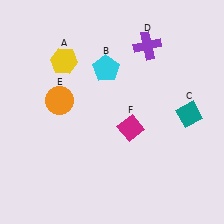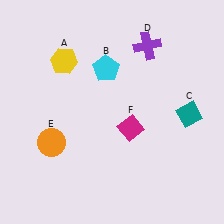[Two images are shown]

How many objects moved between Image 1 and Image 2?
1 object moved between the two images.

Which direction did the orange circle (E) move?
The orange circle (E) moved down.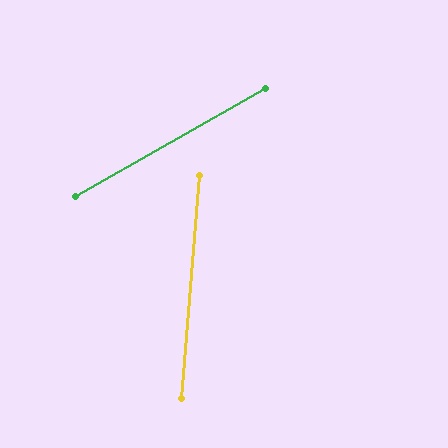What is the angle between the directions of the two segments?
Approximately 56 degrees.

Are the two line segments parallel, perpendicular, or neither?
Neither parallel nor perpendicular — they differ by about 56°.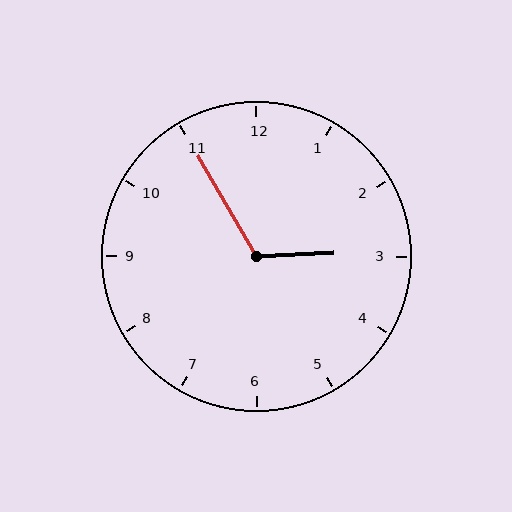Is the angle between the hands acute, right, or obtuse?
It is obtuse.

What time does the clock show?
2:55.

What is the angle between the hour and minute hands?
Approximately 118 degrees.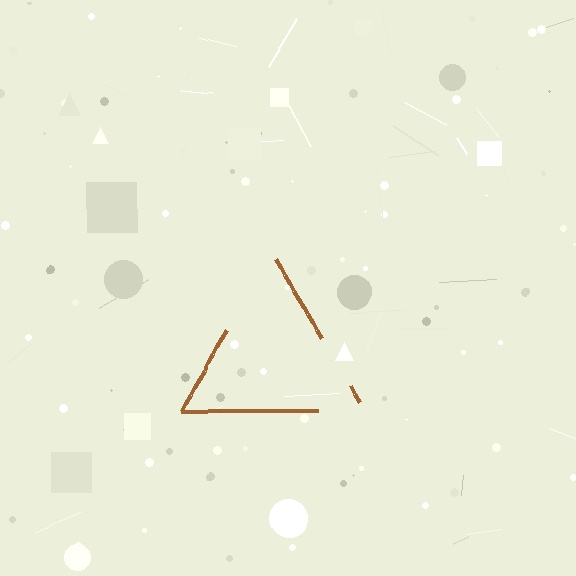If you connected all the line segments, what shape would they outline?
They would outline a triangle.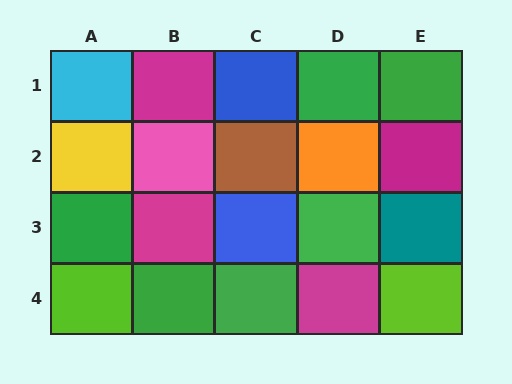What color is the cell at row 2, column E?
Magenta.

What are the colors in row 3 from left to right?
Green, magenta, blue, green, teal.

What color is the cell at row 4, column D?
Magenta.